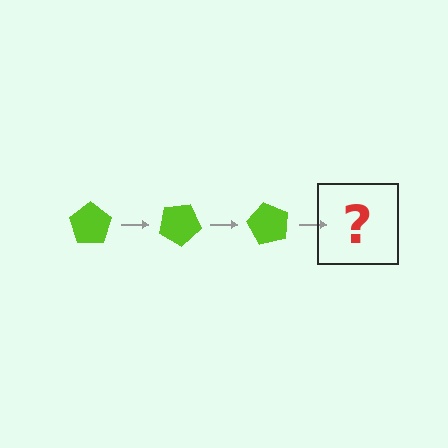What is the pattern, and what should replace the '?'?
The pattern is that the pentagon rotates 30 degrees each step. The '?' should be a lime pentagon rotated 90 degrees.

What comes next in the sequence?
The next element should be a lime pentagon rotated 90 degrees.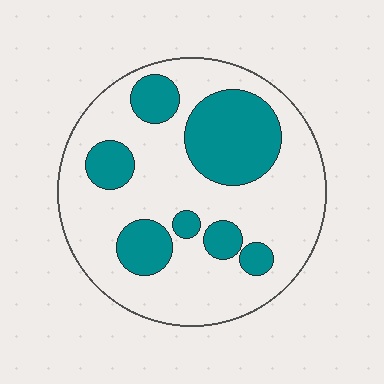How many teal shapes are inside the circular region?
7.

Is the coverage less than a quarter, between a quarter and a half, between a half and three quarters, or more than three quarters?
Between a quarter and a half.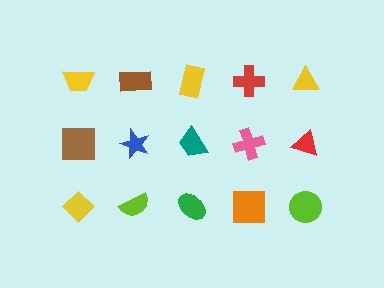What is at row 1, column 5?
A yellow triangle.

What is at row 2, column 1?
A brown square.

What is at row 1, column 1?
A yellow trapezoid.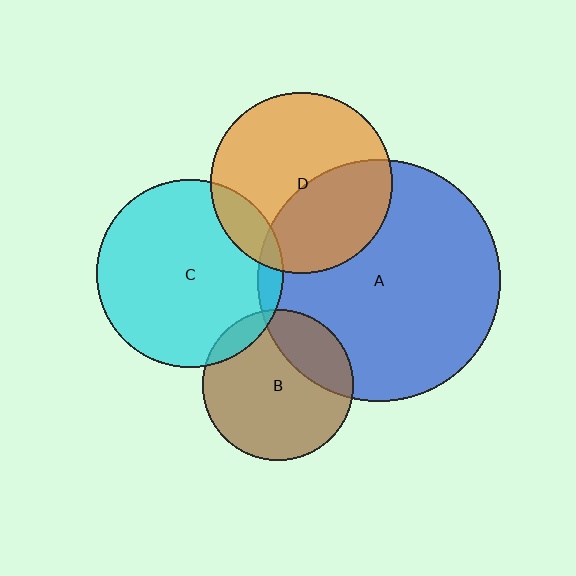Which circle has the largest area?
Circle A (blue).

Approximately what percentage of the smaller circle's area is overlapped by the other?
Approximately 25%.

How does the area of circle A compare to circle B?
Approximately 2.6 times.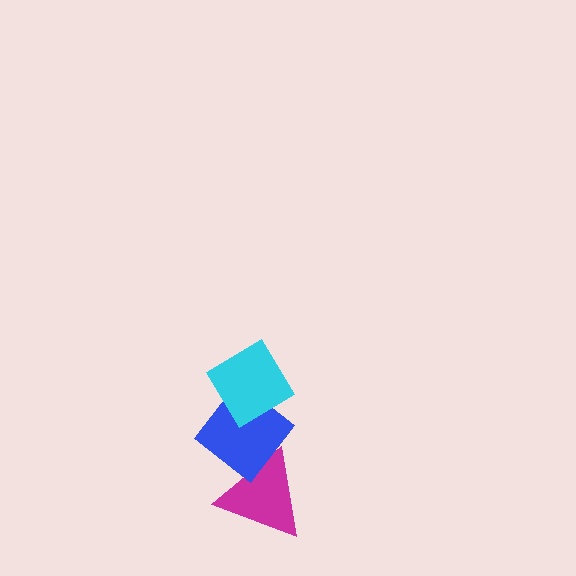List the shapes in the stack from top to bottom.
From top to bottom: the cyan diamond, the blue diamond, the magenta triangle.